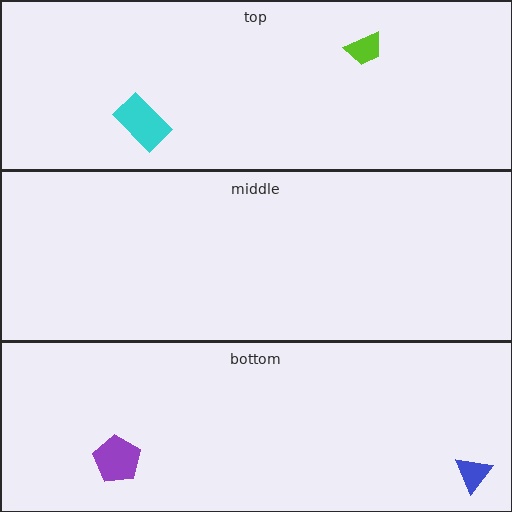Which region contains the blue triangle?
The bottom region.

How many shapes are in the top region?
2.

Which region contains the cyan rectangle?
The top region.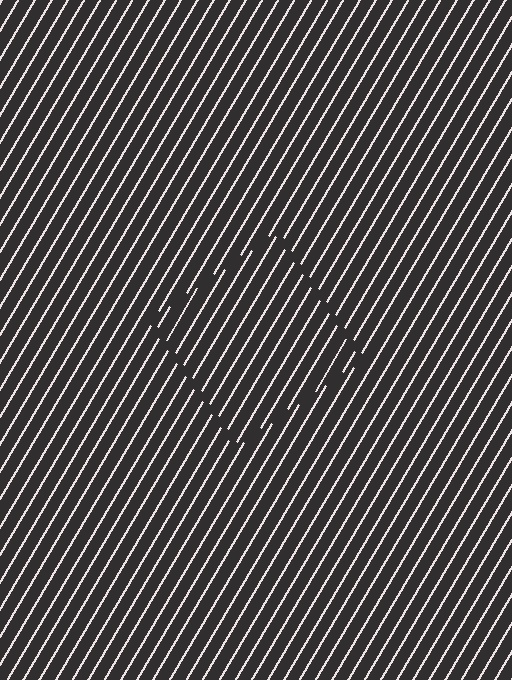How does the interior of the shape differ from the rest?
The interior of the shape contains the same grating, shifted by half a period — the contour is defined by the phase discontinuity where line-ends from the inner and outer gratings abut.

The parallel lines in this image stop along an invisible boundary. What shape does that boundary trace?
An illusory square. The interior of the shape contains the same grating, shifted by half a period — the contour is defined by the phase discontinuity where line-ends from the inner and outer gratings abut.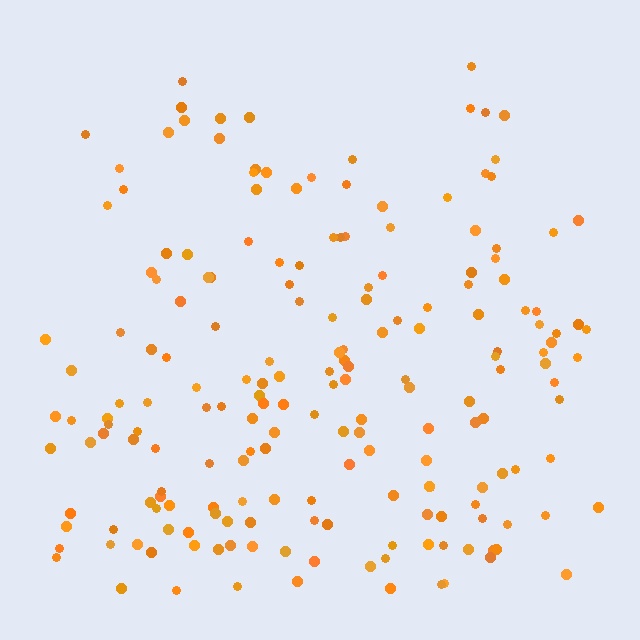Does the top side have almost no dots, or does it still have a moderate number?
Still a moderate number, just noticeably fewer than the bottom.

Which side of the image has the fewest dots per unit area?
The top.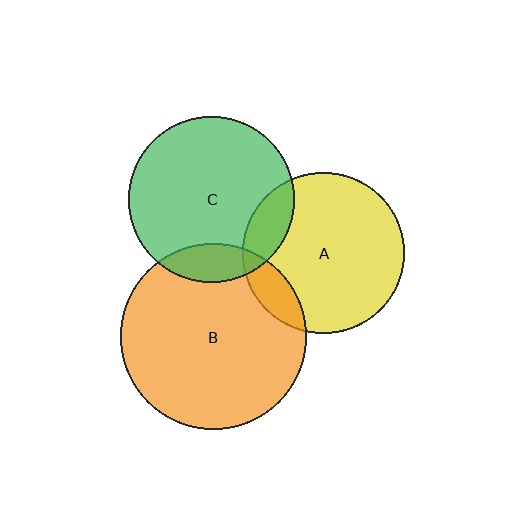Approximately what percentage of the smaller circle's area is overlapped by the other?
Approximately 15%.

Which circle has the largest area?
Circle B (orange).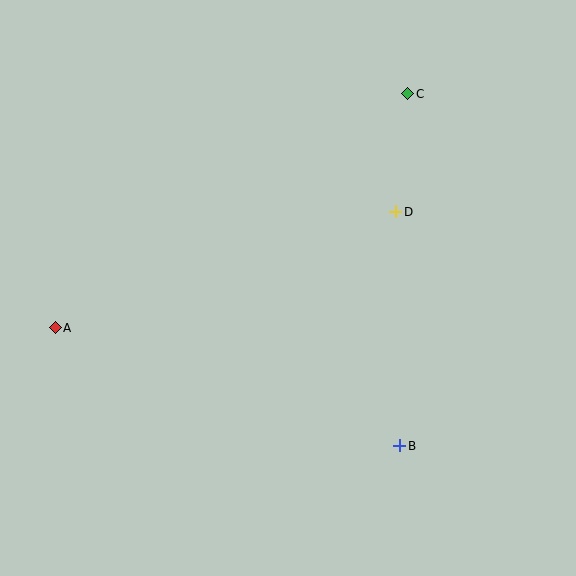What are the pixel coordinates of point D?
Point D is at (396, 212).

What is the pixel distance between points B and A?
The distance between B and A is 364 pixels.